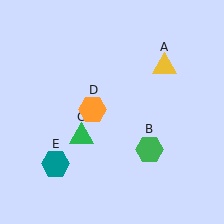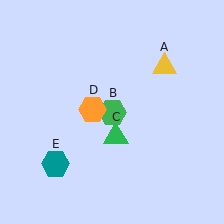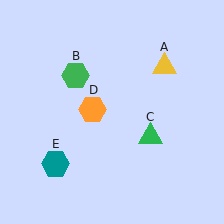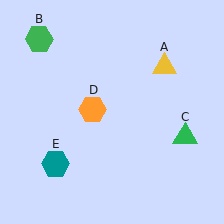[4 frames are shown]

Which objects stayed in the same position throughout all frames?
Yellow triangle (object A) and orange hexagon (object D) and teal hexagon (object E) remained stationary.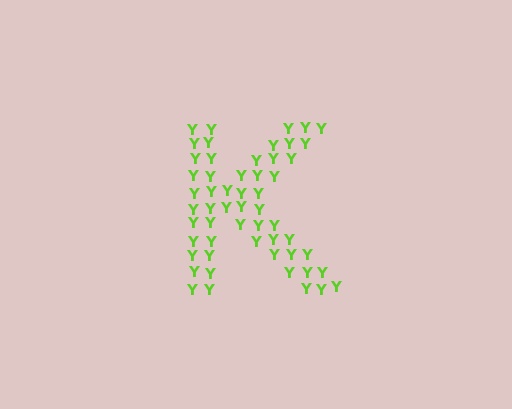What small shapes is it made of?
It is made of small letter Y's.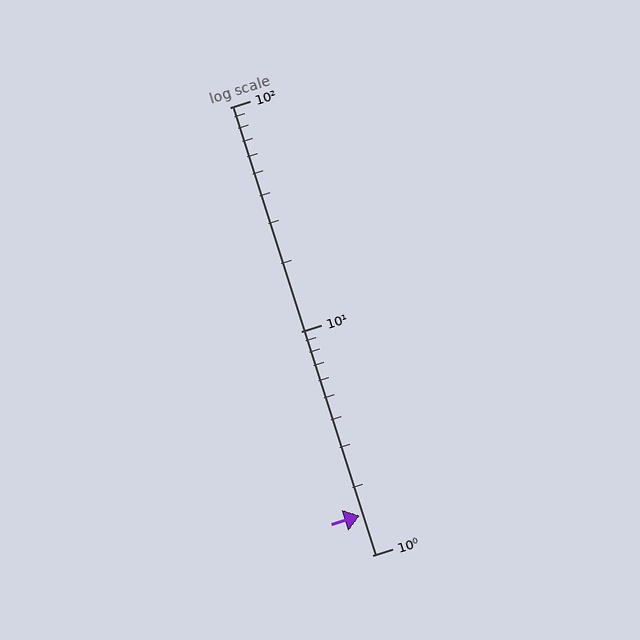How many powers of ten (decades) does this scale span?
The scale spans 2 decades, from 1 to 100.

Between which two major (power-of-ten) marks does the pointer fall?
The pointer is between 1 and 10.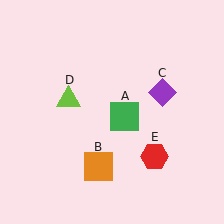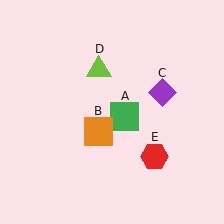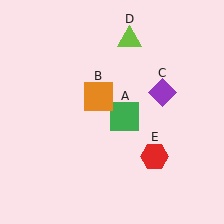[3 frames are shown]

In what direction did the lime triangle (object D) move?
The lime triangle (object D) moved up and to the right.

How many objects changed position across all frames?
2 objects changed position: orange square (object B), lime triangle (object D).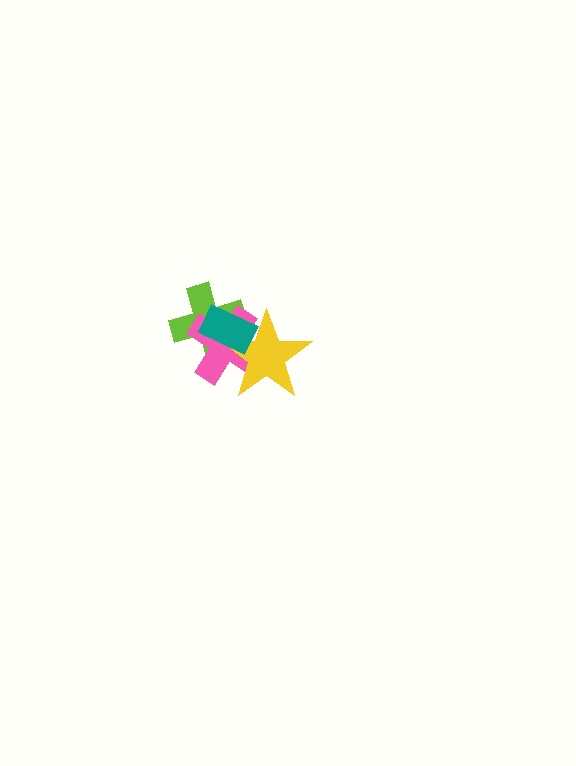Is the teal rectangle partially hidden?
No, no other shape covers it.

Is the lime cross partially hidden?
Yes, it is partially covered by another shape.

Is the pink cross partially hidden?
Yes, it is partially covered by another shape.